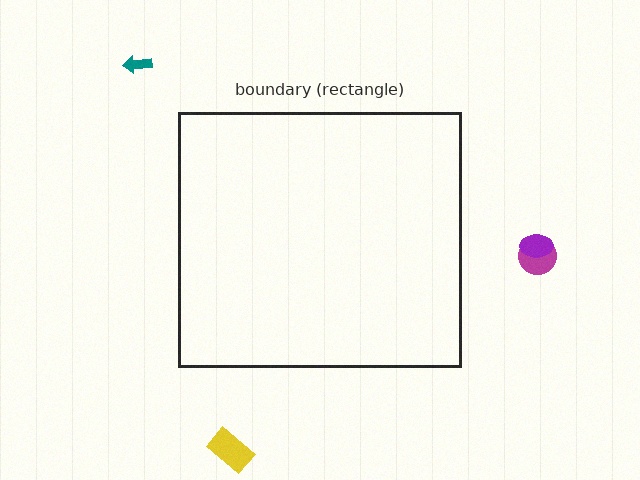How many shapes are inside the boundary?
0 inside, 4 outside.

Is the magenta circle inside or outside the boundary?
Outside.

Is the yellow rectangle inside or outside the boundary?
Outside.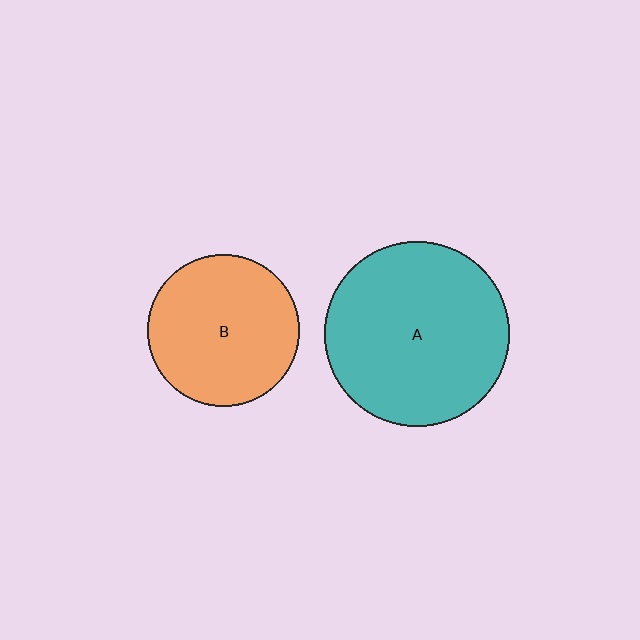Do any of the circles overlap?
No, none of the circles overlap.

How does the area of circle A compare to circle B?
Approximately 1.5 times.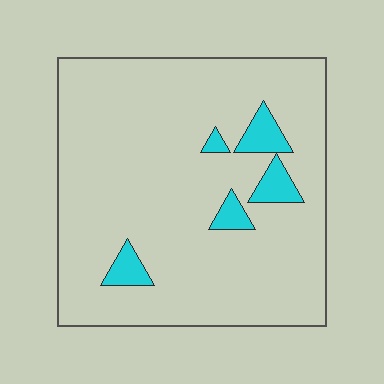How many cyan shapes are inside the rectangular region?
5.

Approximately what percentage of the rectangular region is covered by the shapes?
Approximately 10%.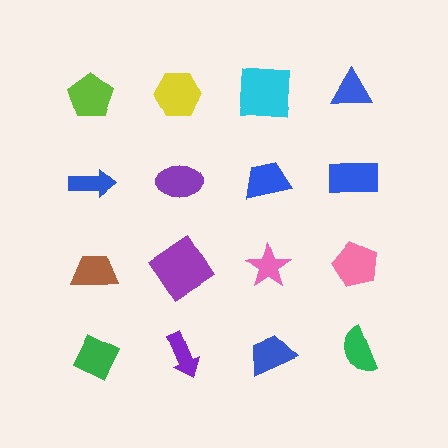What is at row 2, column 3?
A blue trapezoid.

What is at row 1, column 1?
A lime pentagon.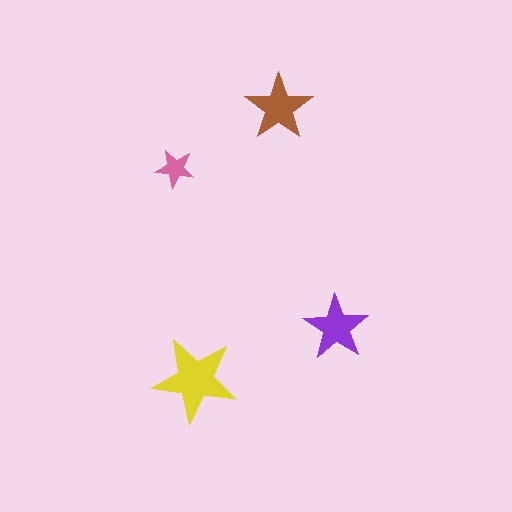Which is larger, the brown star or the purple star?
The brown one.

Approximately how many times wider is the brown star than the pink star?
About 1.5 times wider.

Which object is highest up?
The brown star is topmost.